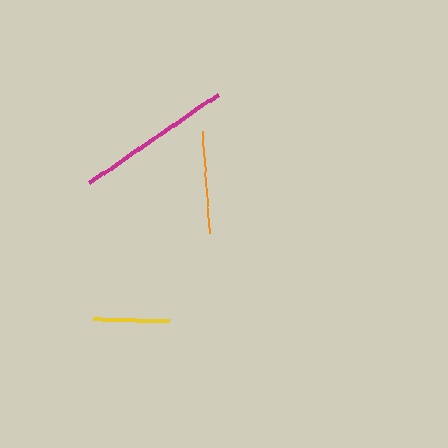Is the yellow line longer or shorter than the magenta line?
The magenta line is longer than the yellow line.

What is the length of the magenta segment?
The magenta segment is approximately 156 pixels long.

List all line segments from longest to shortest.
From longest to shortest: magenta, orange, yellow.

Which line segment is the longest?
The magenta line is the longest at approximately 156 pixels.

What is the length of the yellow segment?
The yellow segment is approximately 76 pixels long.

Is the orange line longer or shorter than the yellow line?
The orange line is longer than the yellow line.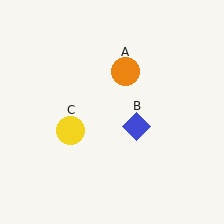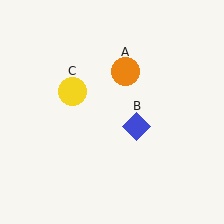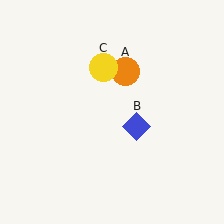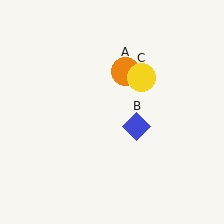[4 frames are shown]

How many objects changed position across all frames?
1 object changed position: yellow circle (object C).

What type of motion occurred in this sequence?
The yellow circle (object C) rotated clockwise around the center of the scene.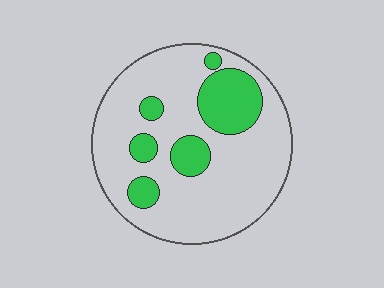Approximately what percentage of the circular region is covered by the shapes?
Approximately 20%.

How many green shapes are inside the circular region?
6.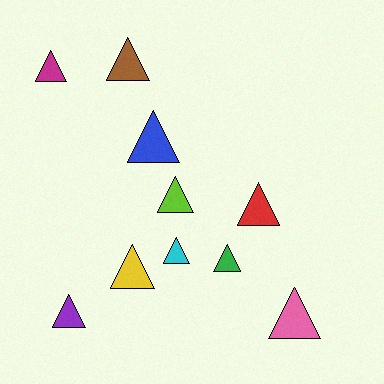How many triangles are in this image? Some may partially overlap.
There are 10 triangles.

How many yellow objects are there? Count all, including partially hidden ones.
There is 1 yellow object.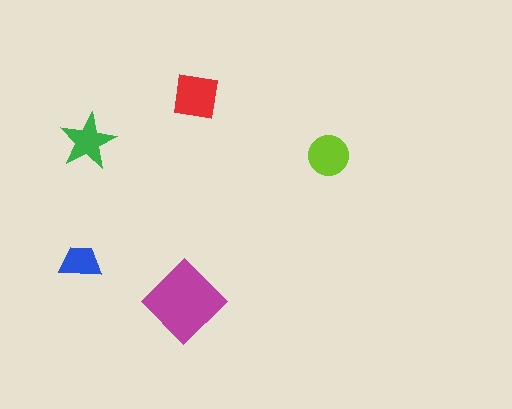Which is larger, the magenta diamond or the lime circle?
The magenta diamond.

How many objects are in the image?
There are 5 objects in the image.